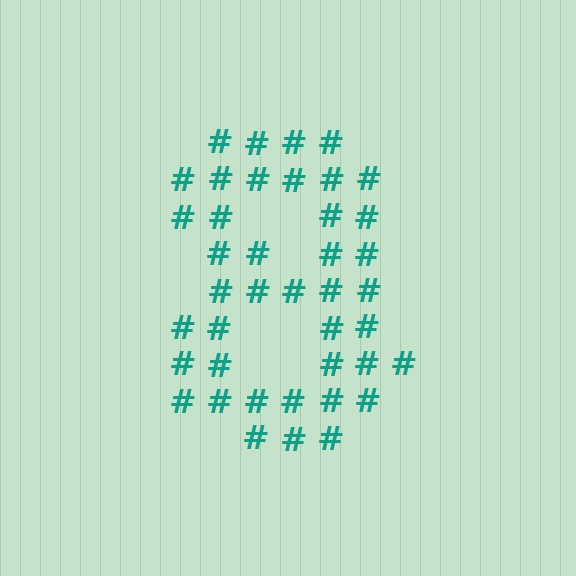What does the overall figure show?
The overall figure shows the digit 8.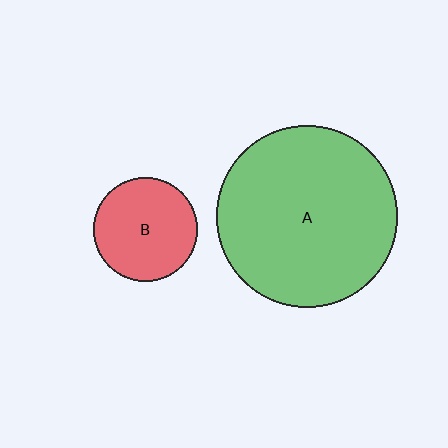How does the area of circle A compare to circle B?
Approximately 3.1 times.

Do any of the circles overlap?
No, none of the circles overlap.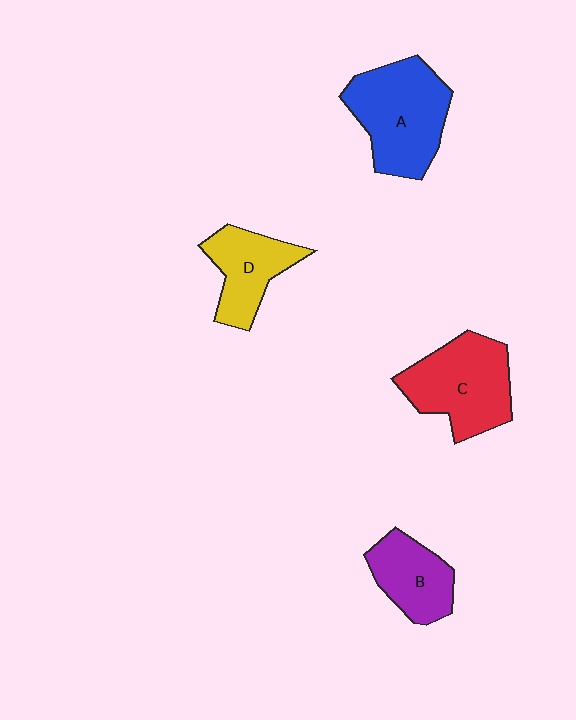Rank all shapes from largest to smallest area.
From largest to smallest: A (blue), C (red), D (yellow), B (purple).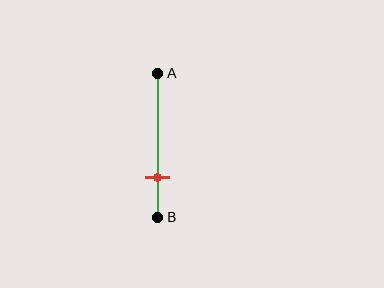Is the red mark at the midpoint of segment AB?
No, the mark is at about 70% from A, not at the 50% midpoint.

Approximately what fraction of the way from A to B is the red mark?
The red mark is approximately 70% of the way from A to B.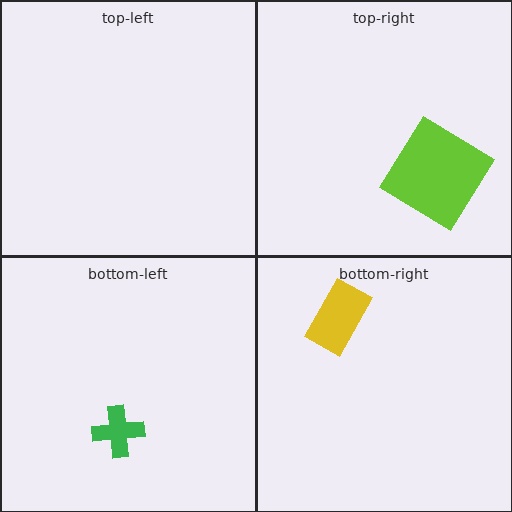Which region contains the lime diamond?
The top-right region.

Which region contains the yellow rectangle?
The bottom-right region.